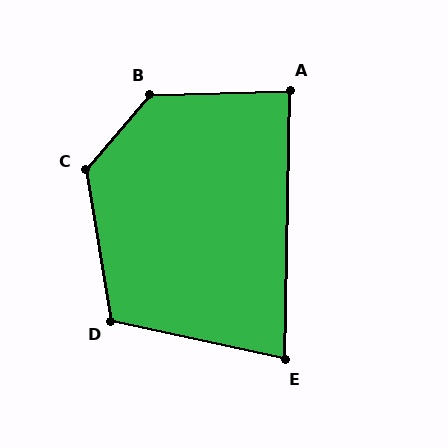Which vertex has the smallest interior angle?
E, at approximately 79 degrees.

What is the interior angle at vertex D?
Approximately 112 degrees (obtuse).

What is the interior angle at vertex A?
Approximately 87 degrees (approximately right).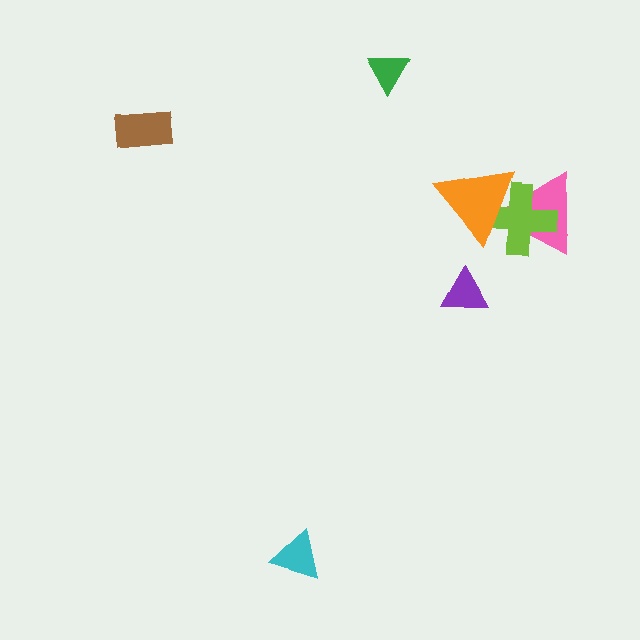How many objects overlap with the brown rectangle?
0 objects overlap with the brown rectangle.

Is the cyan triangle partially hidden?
No, no other shape covers it.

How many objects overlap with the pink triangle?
2 objects overlap with the pink triangle.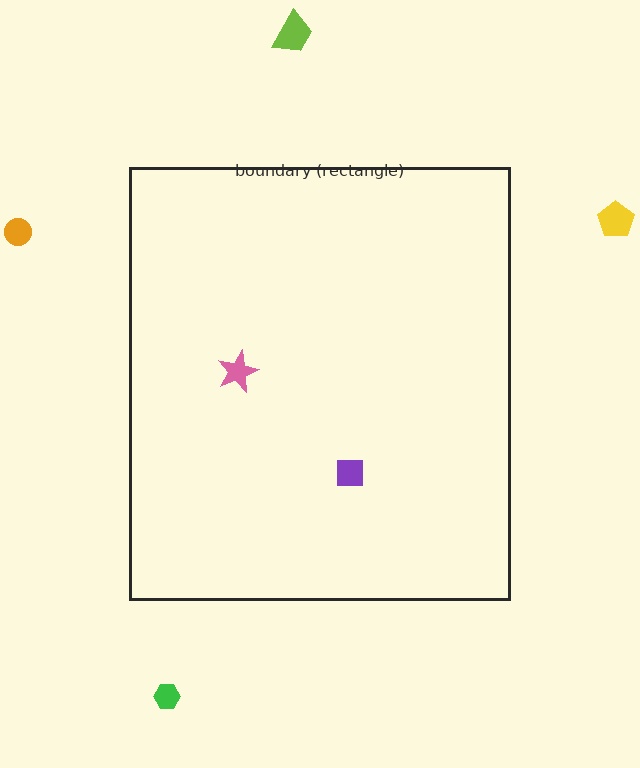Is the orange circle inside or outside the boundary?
Outside.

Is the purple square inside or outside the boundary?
Inside.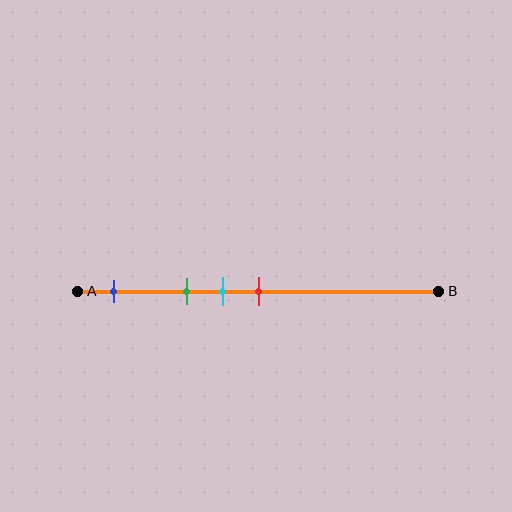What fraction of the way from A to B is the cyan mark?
The cyan mark is approximately 40% (0.4) of the way from A to B.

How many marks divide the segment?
There are 4 marks dividing the segment.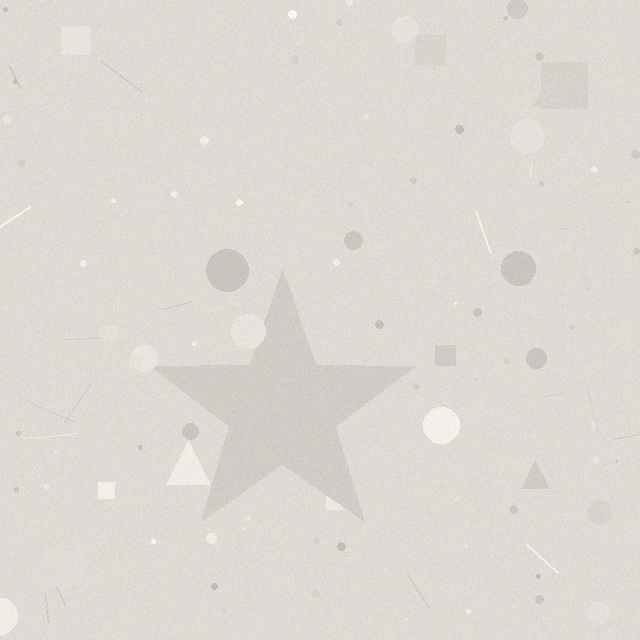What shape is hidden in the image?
A star is hidden in the image.